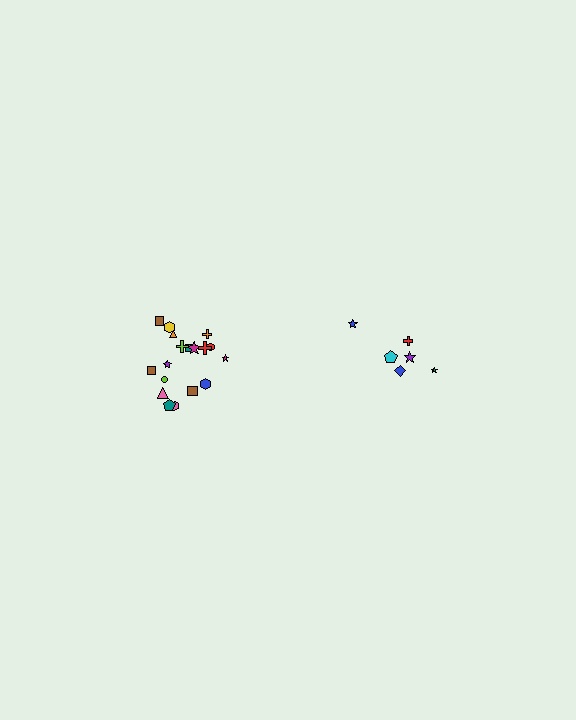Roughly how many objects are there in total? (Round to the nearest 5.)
Roughly 25 objects in total.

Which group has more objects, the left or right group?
The left group.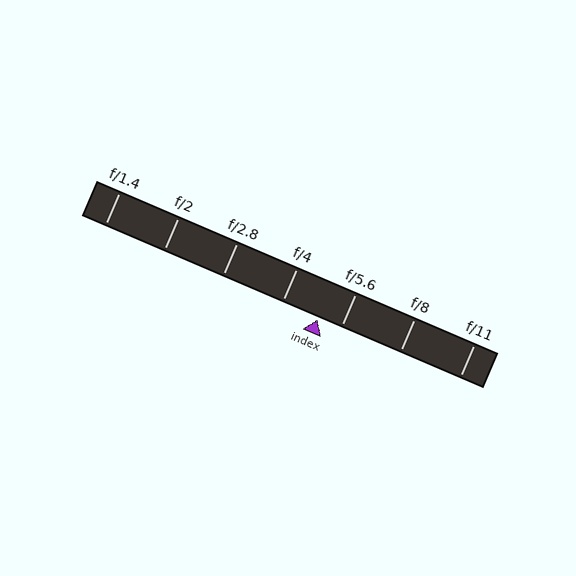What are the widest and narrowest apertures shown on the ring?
The widest aperture shown is f/1.4 and the narrowest is f/11.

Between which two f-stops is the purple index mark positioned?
The index mark is between f/4 and f/5.6.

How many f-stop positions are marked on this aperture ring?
There are 7 f-stop positions marked.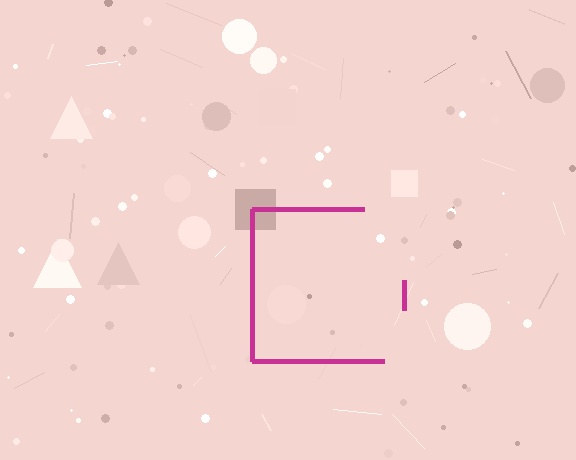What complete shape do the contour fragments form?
The contour fragments form a square.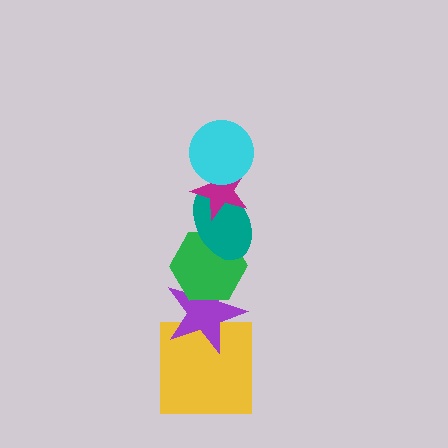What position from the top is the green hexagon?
The green hexagon is 4th from the top.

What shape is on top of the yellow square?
The purple star is on top of the yellow square.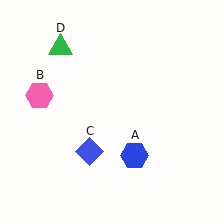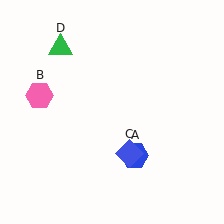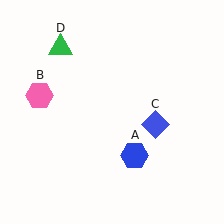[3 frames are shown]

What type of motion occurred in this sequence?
The blue diamond (object C) rotated counterclockwise around the center of the scene.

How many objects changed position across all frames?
1 object changed position: blue diamond (object C).